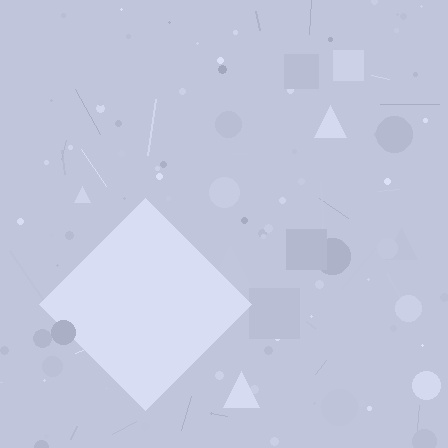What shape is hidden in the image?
A diamond is hidden in the image.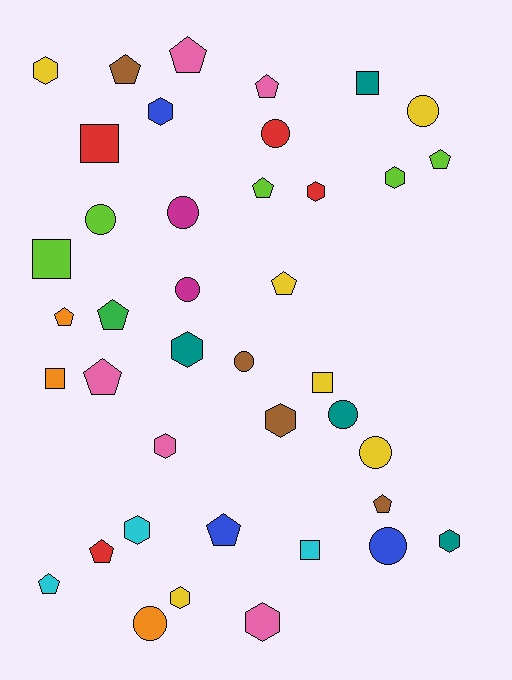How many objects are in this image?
There are 40 objects.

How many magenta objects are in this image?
There are 2 magenta objects.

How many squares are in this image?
There are 6 squares.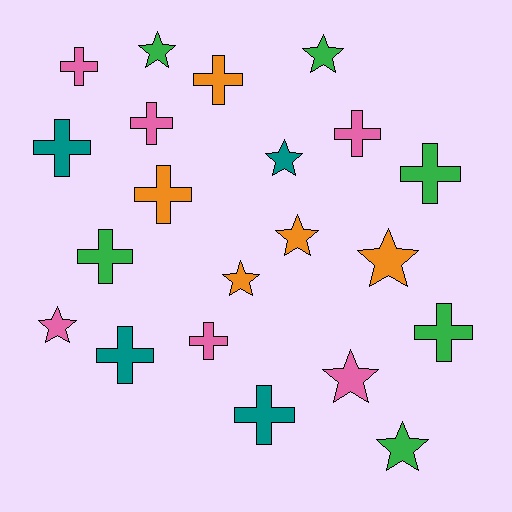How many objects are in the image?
There are 21 objects.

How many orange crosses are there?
There are 2 orange crosses.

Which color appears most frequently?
Pink, with 6 objects.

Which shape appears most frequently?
Cross, with 12 objects.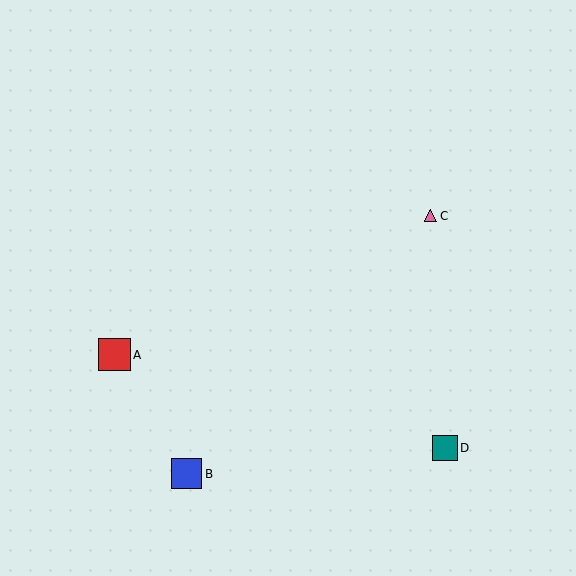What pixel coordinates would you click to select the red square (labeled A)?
Click at (115, 355) to select the red square A.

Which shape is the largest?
The red square (labeled A) is the largest.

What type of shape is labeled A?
Shape A is a red square.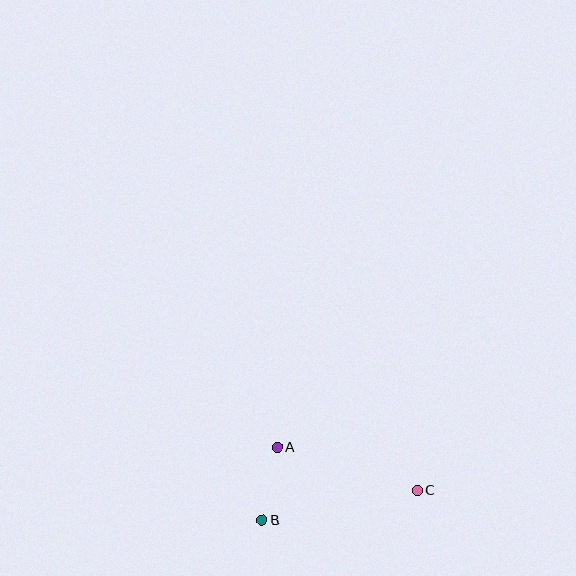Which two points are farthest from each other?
Points B and C are farthest from each other.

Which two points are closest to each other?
Points A and B are closest to each other.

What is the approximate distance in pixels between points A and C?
The distance between A and C is approximately 147 pixels.